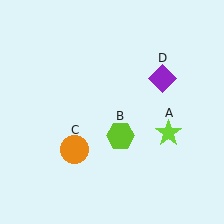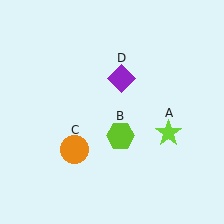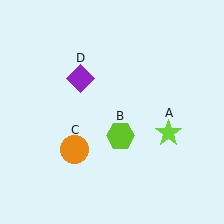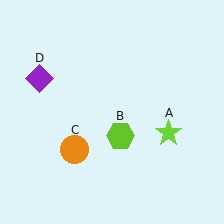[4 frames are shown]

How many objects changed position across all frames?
1 object changed position: purple diamond (object D).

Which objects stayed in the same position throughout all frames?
Lime star (object A) and lime hexagon (object B) and orange circle (object C) remained stationary.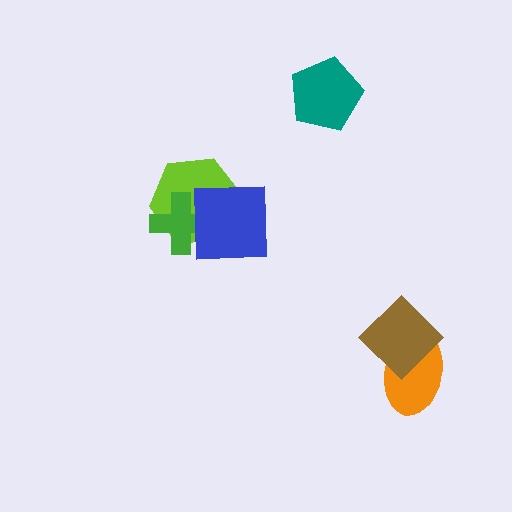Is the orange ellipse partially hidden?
Yes, it is partially covered by another shape.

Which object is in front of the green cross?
The blue square is in front of the green cross.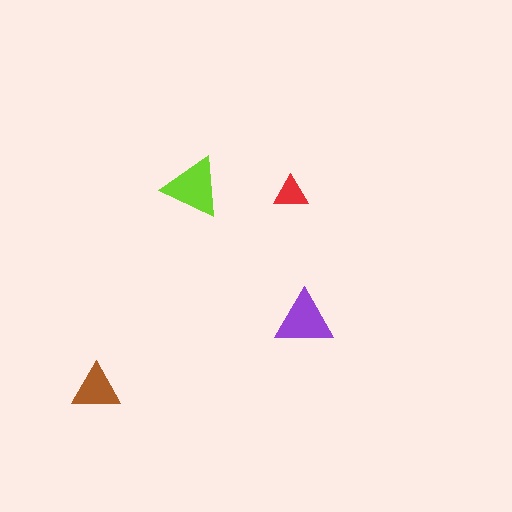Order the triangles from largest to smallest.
the lime one, the purple one, the brown one, the red one.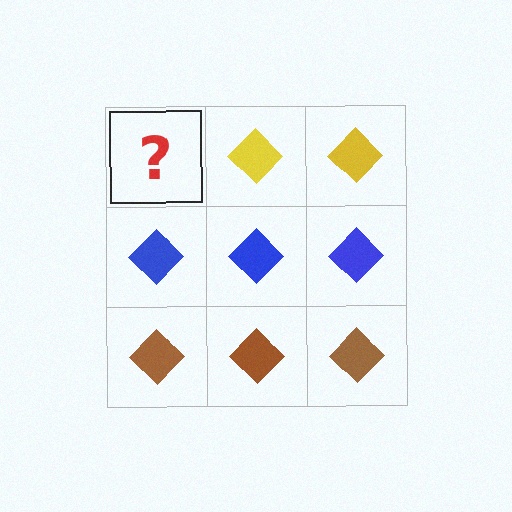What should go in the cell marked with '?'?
The missing cell should contain a yellow diamond.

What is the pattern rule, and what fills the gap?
The rule is that each row has a consistent color. The gap should be filled with a yellow diamond.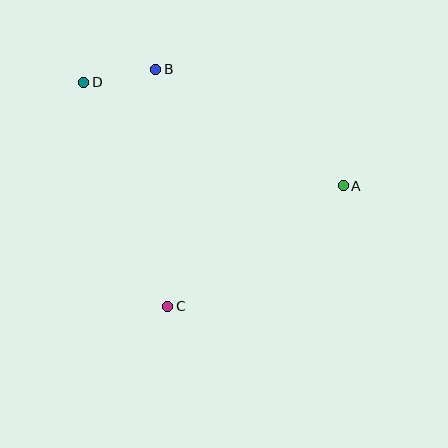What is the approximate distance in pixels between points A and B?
The distance between A and B is approximately 221 pixels.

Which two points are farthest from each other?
Points A and D are farthest from each other.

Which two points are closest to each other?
Points B and D are closest to each other.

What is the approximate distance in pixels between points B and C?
The distance between B and C is approximately 237 pixels.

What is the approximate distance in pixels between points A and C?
The distance between A and C is approximately 213 pixels.